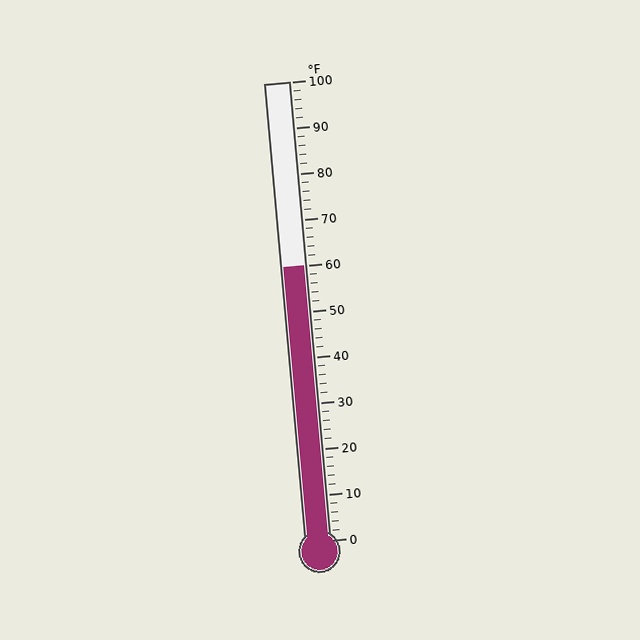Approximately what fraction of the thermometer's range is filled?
The thermometer is filled to approximately 60% of its range.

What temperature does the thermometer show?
The thermometer shows approximately 60°F.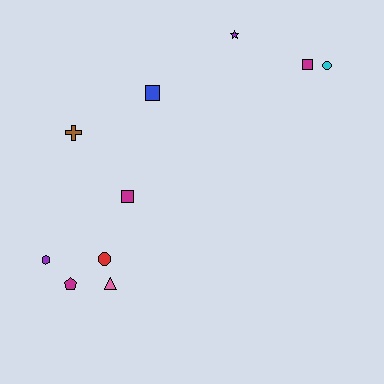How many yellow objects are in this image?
There are no yellow objects.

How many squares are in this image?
There are 3 squares.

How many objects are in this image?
There are 10 objects.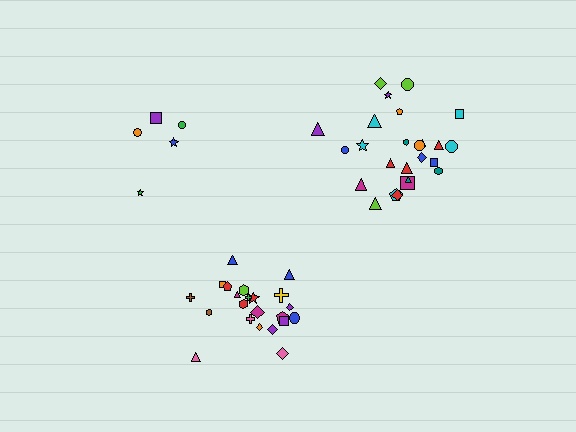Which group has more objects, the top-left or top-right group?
The top-right group.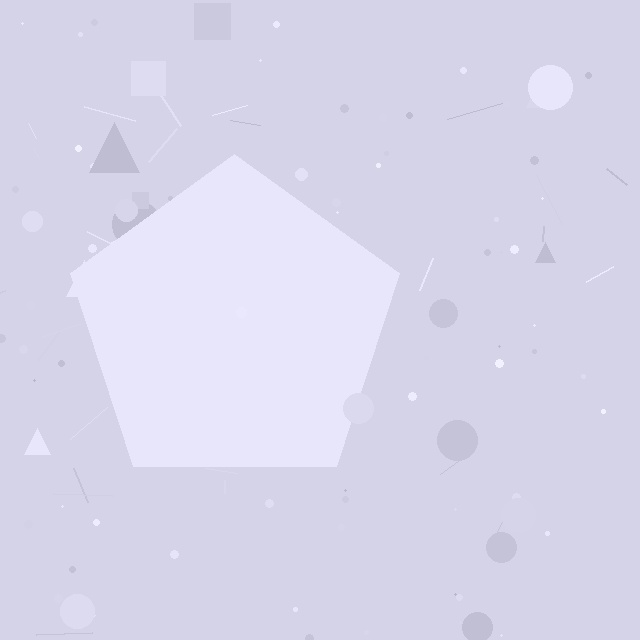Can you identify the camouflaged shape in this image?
The camouflaged shape is a pentagon.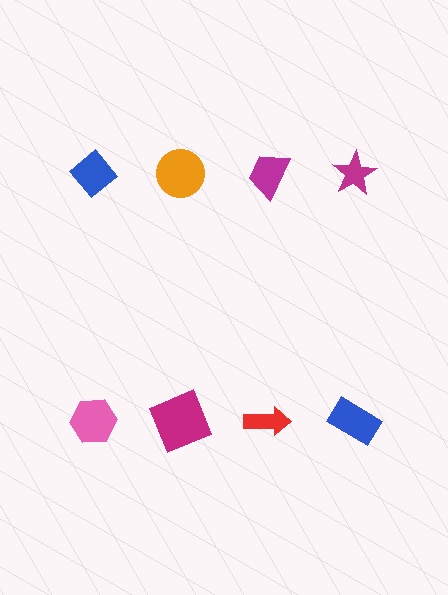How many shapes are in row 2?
4 shapes.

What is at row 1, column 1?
A blue diamond.